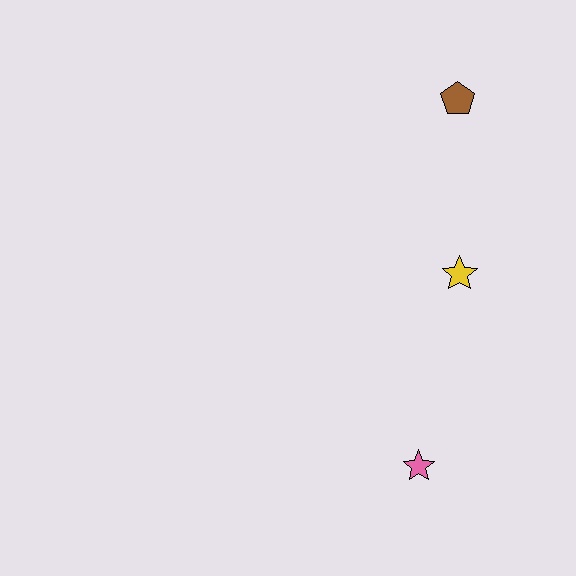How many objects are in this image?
There are 3 objects.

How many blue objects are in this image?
There are no blue objects.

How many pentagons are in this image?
There is 1 pentagon.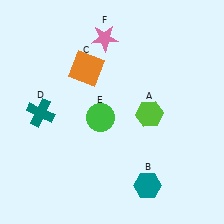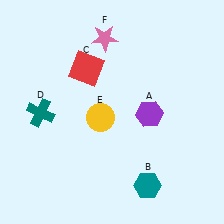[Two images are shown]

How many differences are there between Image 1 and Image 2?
There are 3 differences between the two images.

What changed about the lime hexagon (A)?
In Image 1, A is lime. In Image 2, it changed to purple.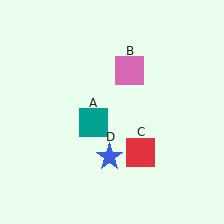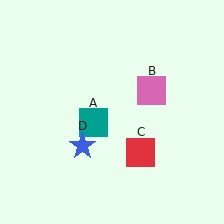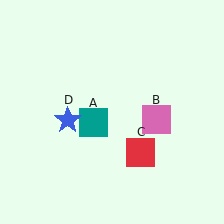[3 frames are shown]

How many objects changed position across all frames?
2 objects changed position: pink square (object B), blue star (object D).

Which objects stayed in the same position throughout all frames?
Teal square (object A) and red square (object C) remained stationary.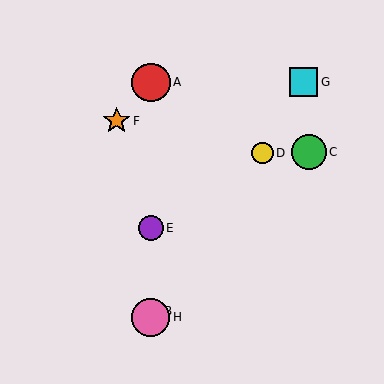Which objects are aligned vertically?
Objects A, B, E, H are aligned vertically.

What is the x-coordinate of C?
Object C is at x≈309.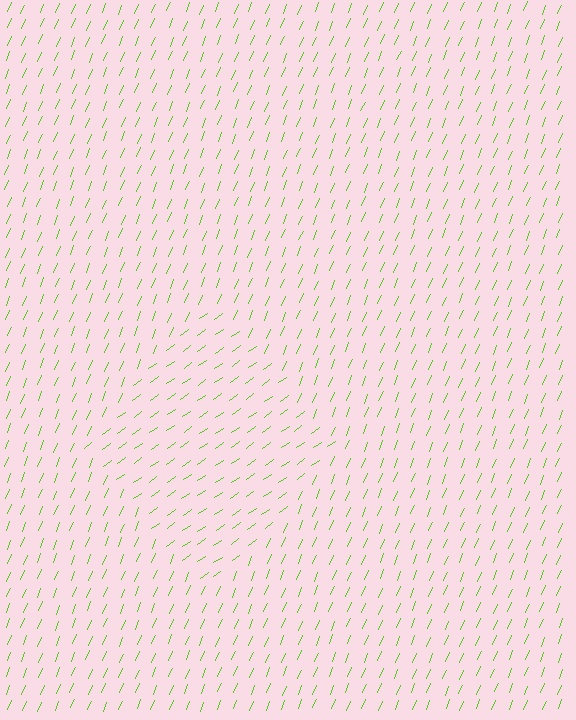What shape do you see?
I see a diamond.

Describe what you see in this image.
The image is filled with small lime line segments. A diamond region in the image has lines oriented differently from the surrounding lines, creating a visible texture boundary.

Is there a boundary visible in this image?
Yes, there is a texture boundary formed by a change in line orientation.